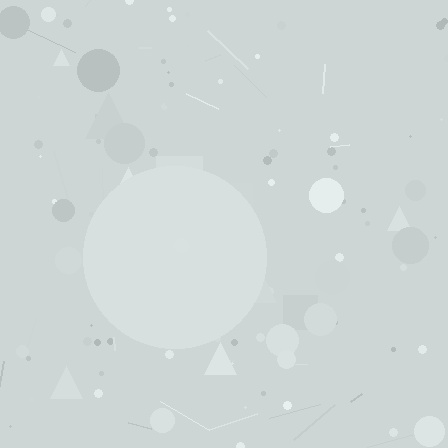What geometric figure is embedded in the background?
A circle is embedded in the background.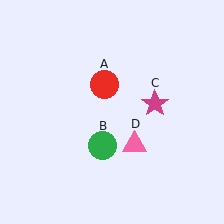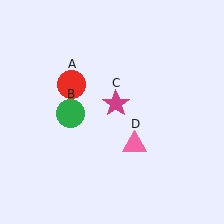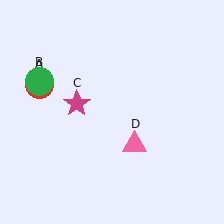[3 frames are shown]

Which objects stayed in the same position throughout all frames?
Pink triangle (object D) remained stationary.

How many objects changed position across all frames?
3 objects changed position: red circle (object A), green circle (object B), magenta star (object C).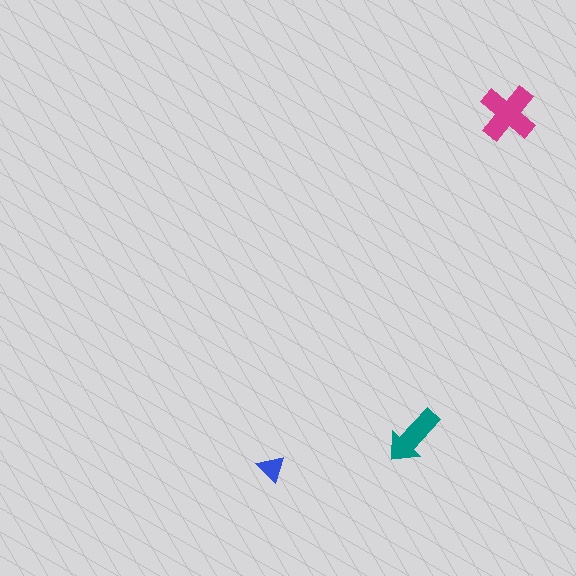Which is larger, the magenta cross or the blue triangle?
The magenta cross.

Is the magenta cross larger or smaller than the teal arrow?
Larger.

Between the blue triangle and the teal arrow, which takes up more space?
The teal arrow.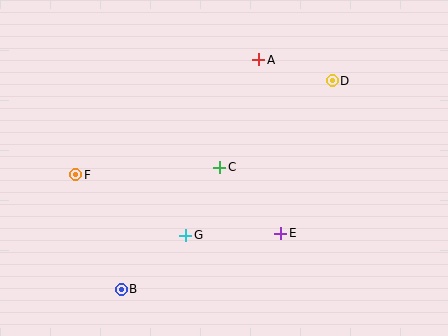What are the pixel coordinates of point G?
Point G is at (186, 235).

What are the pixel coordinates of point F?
Point F is at (76, 175).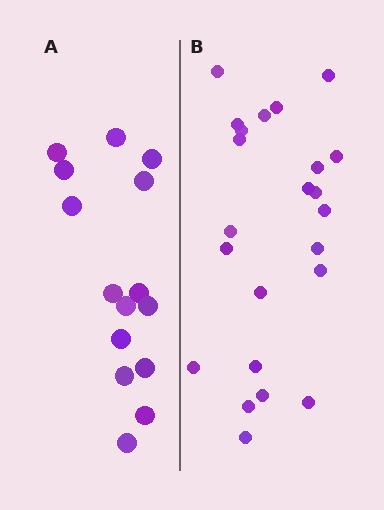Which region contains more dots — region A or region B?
Region B (the right region) has more dots.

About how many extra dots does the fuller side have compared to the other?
Region B has roughly 8 or so more dots than region A.